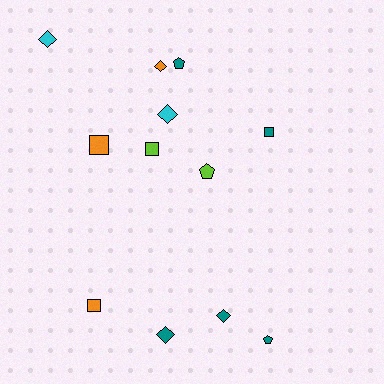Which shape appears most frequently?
Diamond, with 5 objects.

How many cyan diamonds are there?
There are 2 cyan diamonds.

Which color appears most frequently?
Teal, with 5 objects.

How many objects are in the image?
There are 12 objects.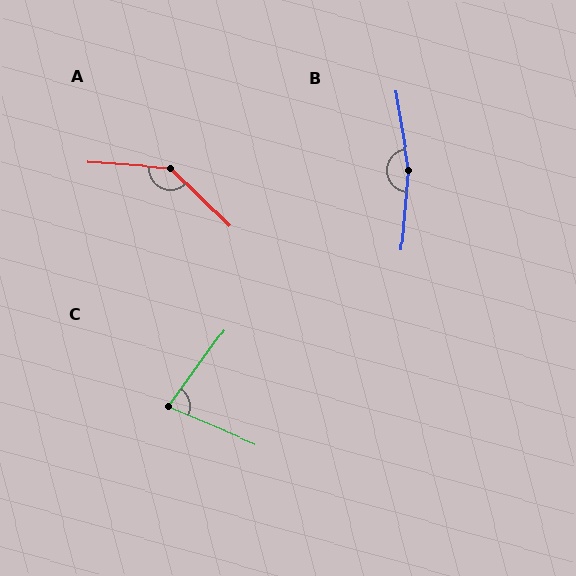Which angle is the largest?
B, at approximately 165 degrees.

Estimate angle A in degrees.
Approximately 140 degrees.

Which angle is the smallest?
C, at approximately 77 degrees.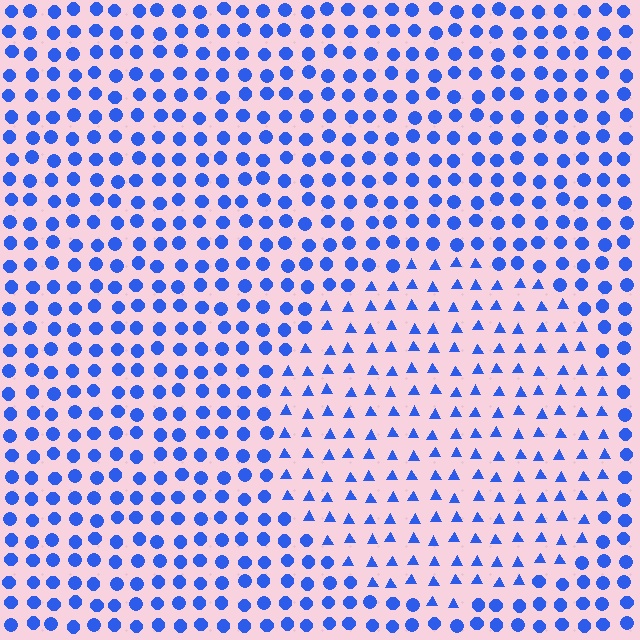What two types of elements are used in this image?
The image uses triangles inside the circle region and circles outside it.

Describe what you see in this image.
The image is filled with small blue elements arranged in a uniform grid. A circle-shaped region contains triangles, while the surrounding area contains circles. The boundary is defined purely by the change in element shape.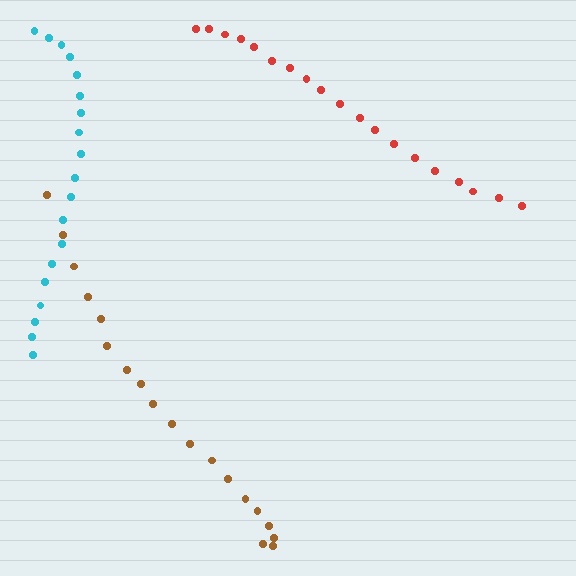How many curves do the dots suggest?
There are 3 distinct paths.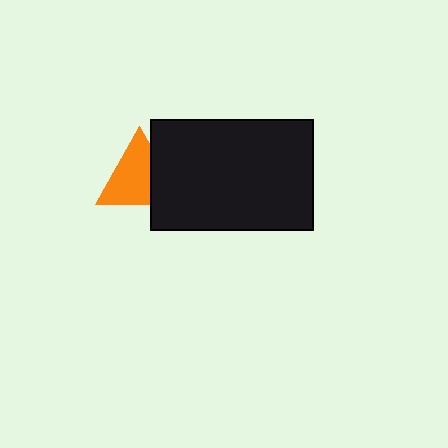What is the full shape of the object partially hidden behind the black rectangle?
The partially hidden object is an orange triangle.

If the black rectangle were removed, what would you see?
You would see the complete orange triangle.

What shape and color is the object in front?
The object in front is a black rectangle.